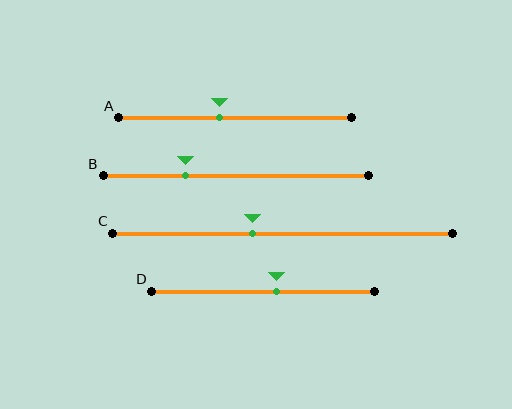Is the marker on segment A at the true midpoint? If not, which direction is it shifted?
No, the marker on segment A is shifted to the left by about 7% of the segment length.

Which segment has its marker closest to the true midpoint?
Segment D has its marker closest to the true midpoint.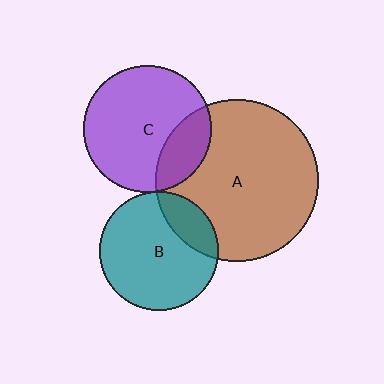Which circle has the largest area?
Circle A (brown).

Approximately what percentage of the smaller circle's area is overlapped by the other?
Approximately 20%.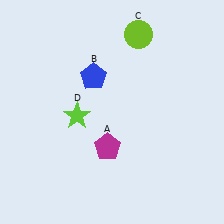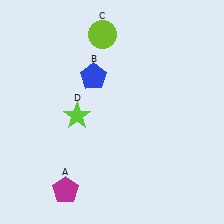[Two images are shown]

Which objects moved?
The objects that moved are: the magenta pentagon (A), the lime circle (C).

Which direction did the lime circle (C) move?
The lime circle (C) moved left.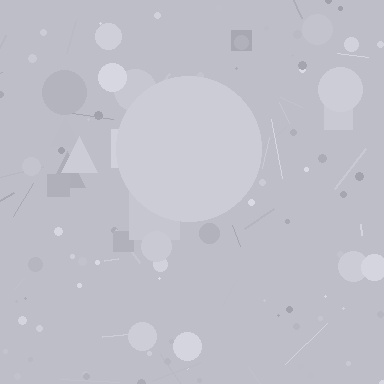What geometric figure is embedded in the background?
A circle is embedded in the background.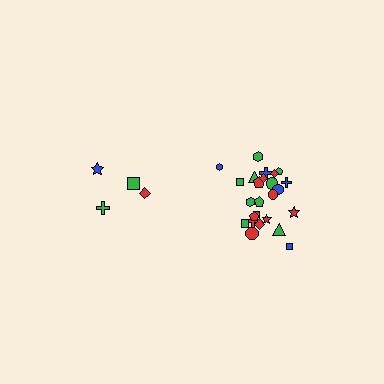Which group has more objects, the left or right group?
The right group.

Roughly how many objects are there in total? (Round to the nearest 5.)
Roughly 30 objects in total.